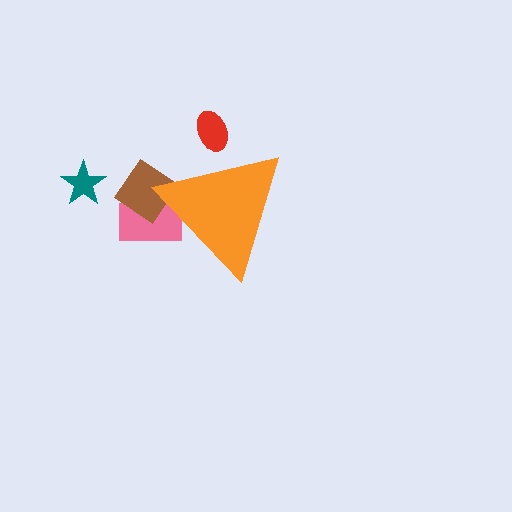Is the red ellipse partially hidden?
Yes, the red ellipse is partially hidden behind the orange triangle.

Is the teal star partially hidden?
No, the teal star is fully visible.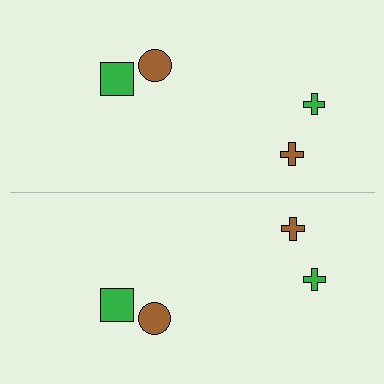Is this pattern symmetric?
Yes, this pattern has bilateral (reflection) symmetry.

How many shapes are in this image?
There are 8 shapes in this image.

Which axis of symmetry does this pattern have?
The pattern has a horizontal axis of symmetry running through the center of the image.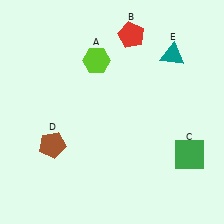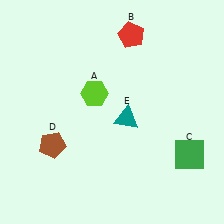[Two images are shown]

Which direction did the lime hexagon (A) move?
The lime hexagon (A) moved down.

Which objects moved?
The objects that moved are: the lime hexagon (A), the teal triangle (E).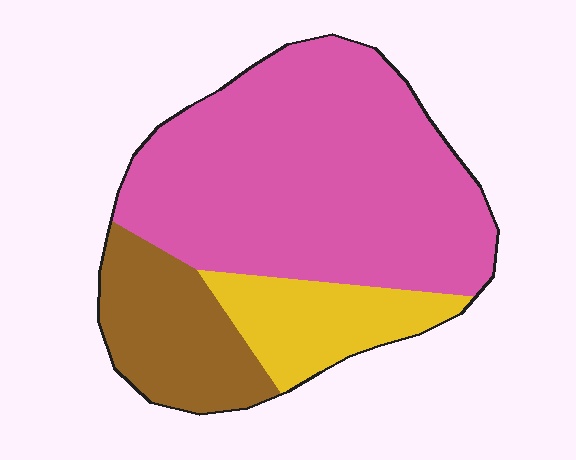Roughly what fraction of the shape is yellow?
Yellow covers 16% of the shape.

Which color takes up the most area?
Pink, at roughly 65%.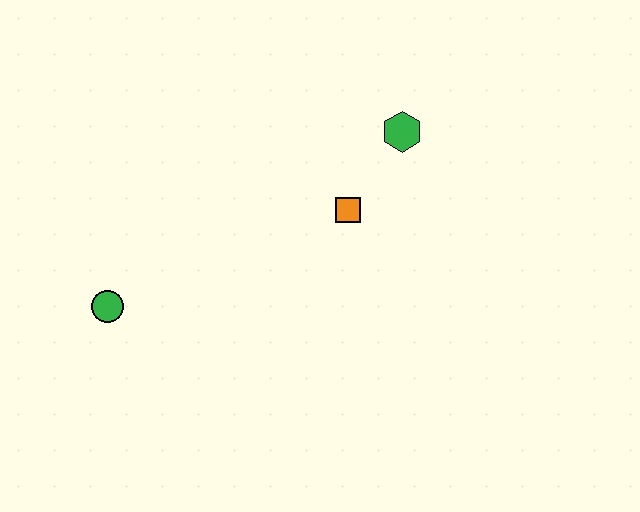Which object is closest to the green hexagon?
The orange square is closest to the green hexagon.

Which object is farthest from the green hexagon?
The green circle is farthest from the green hexagon.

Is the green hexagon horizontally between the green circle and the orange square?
No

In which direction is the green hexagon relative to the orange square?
The green hexagon is above the orange square.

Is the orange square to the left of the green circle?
No